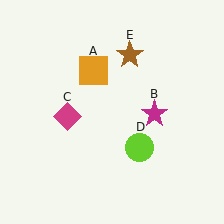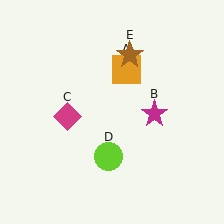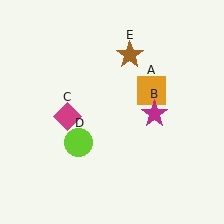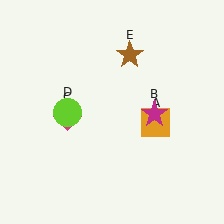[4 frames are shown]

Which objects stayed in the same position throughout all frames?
Magenta star (object B) and magenta diamond (object C) and brown star (object E) remained stationary.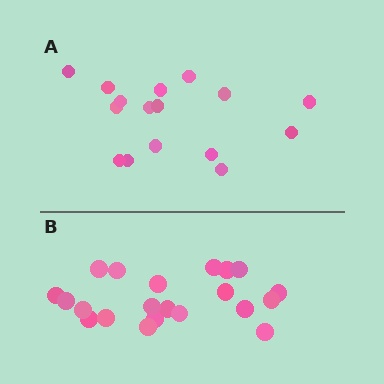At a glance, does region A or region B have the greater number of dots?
Region B (the bottom region) has more dots.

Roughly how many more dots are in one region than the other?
Region B has about 5 more dots than region A.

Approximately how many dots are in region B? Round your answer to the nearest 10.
About 20 dots. (The exact count is 21, which rounds to 20.)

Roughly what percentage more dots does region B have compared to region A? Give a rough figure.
About 30% more.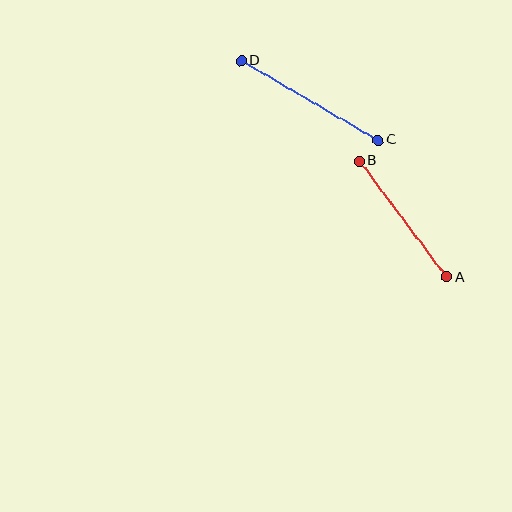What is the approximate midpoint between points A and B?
The midpoint is at approximately (403, 219) pixels.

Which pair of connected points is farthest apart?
Points C and D are farthest apart.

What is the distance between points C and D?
The distance is approximately 159 pixels.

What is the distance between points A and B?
The distance is approximately 145 pixels.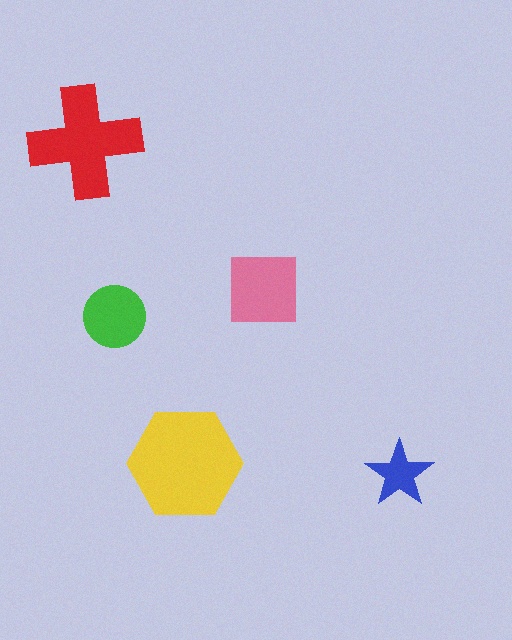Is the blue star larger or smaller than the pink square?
Smaller.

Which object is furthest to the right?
The blue star is rightmost.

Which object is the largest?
The yellow hexagon.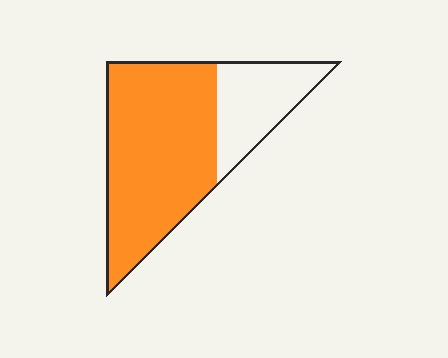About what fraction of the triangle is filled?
About three quarters (3/4).